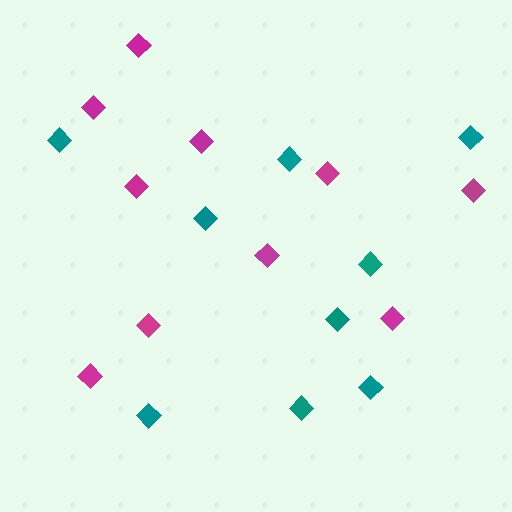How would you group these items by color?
There are 2 groups: one group of teal diamonds (9) and one group of magenta diamonds (10).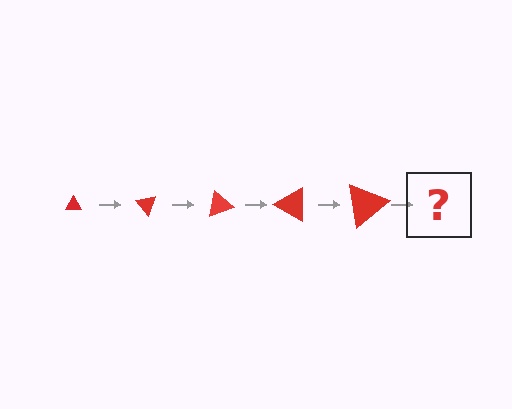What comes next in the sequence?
The next element should be a triangle, larger than the previous one and rotated 250 degrees from the start.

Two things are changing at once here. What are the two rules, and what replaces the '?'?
The two rules are that the triangle grows larger each step and it rotates 50 degrees each step. The '?' should be a triangle, larger than the previous one and rotated 250 degrees from the start.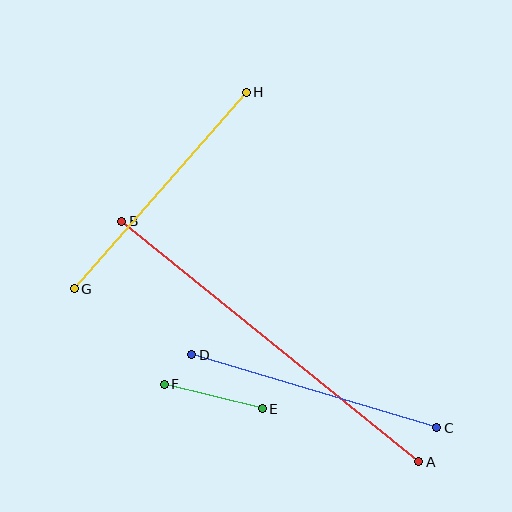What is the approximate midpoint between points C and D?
The midpoint is at approximately (314, 391) pixels.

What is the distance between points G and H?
The distance is approximately 261 pixels.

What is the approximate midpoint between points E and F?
The midpoint is at approximately (213, 397) pixels.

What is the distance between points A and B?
The distance is approximately 382 pixels.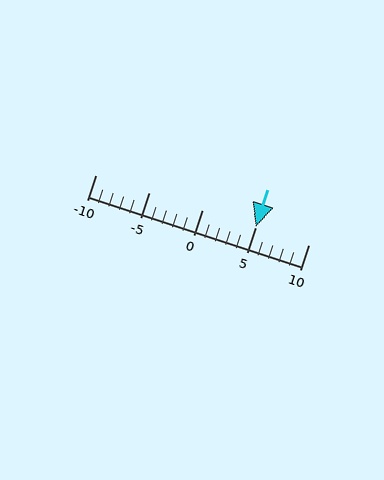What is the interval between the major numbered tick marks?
The major tick marks are spaced 5 units apart.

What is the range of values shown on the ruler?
The ruler shows values from -10 to 10.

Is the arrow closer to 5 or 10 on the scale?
The arrow is closer to 5.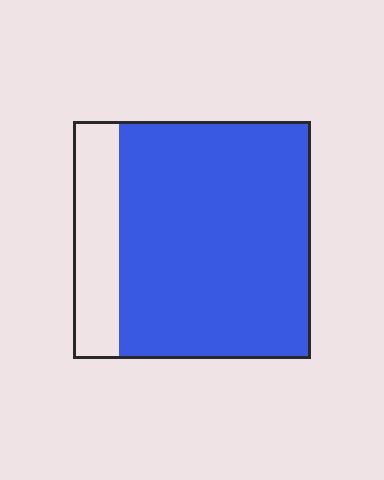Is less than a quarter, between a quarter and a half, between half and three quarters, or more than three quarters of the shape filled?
More than three quarters.